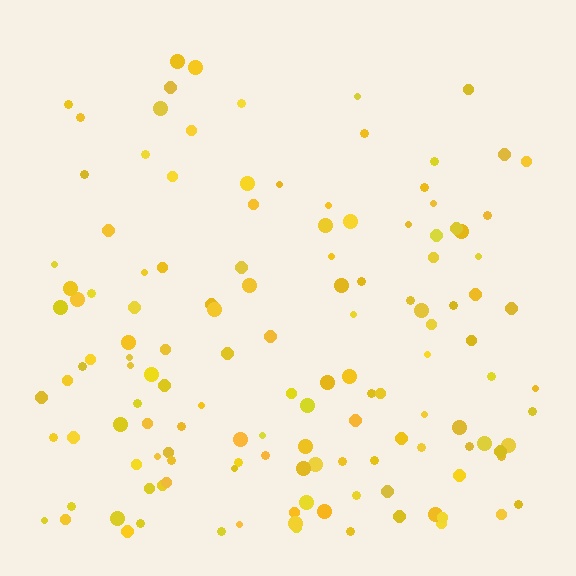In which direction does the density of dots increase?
From top to bottom, with the bottom side densest.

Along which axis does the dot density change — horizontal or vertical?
Vertical.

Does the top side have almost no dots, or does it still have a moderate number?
Still a moderate number, just noticeably fewer than the bottom.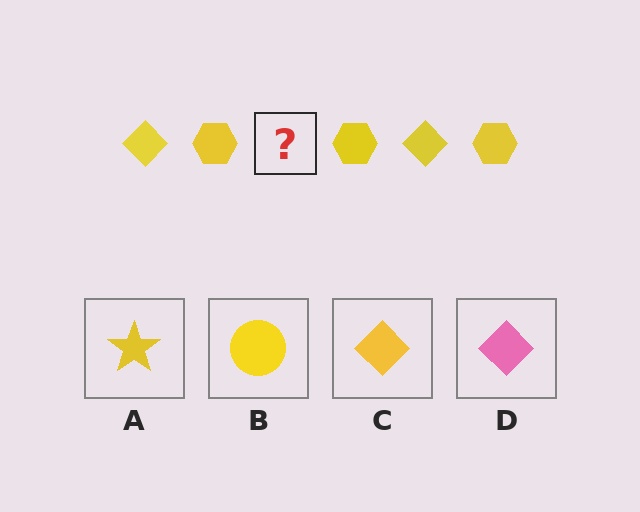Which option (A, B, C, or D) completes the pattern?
C.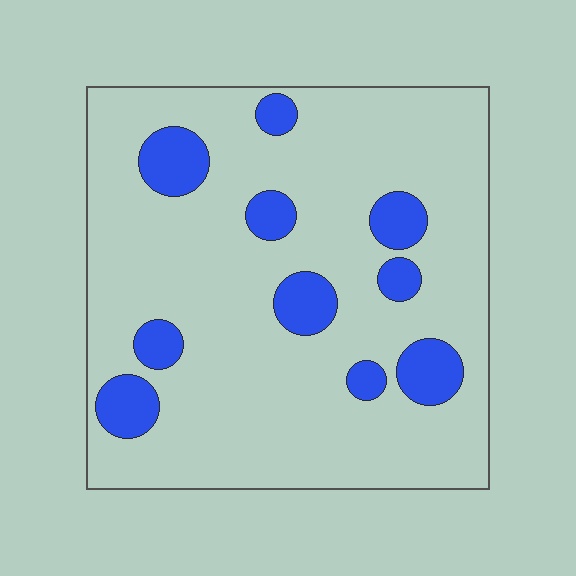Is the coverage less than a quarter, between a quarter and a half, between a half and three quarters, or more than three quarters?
Less than a quarter.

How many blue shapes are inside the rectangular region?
10.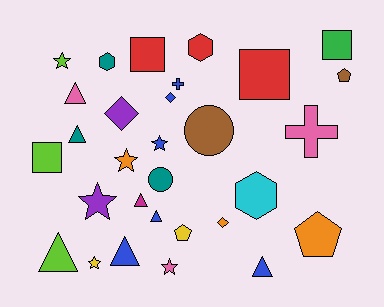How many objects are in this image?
There are 30 objects.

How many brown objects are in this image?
There are 2 brown objects.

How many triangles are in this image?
There are 7 triangles.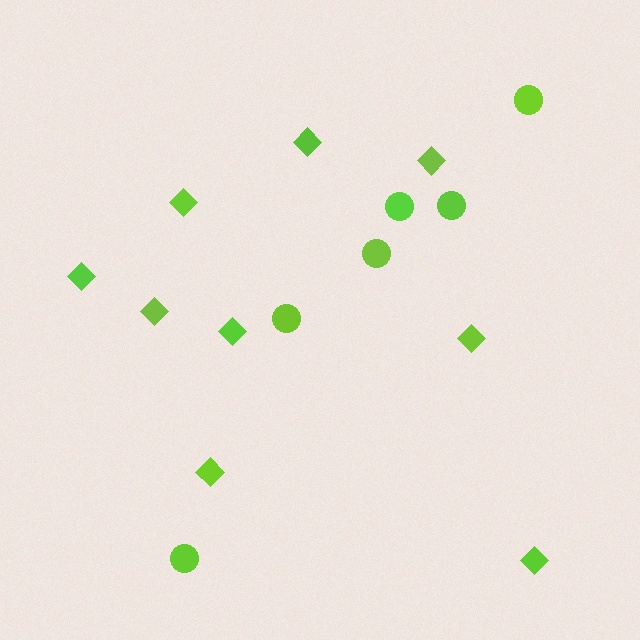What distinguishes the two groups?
There are 2 groups: one group of circles (6) and one group of diamonds (9).